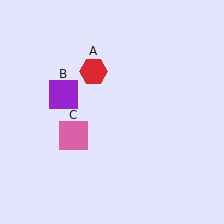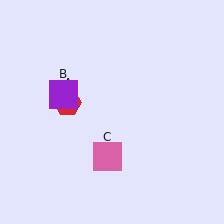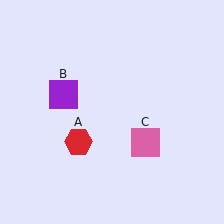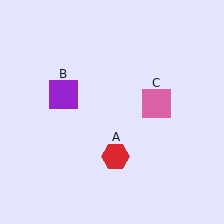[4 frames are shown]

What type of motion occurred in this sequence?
The red hexagon (object A), pink square (object C) rotated counterclockwise around the center of the scene.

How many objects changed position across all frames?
2 objects changed position: red hexagon (object A), pink square (object C).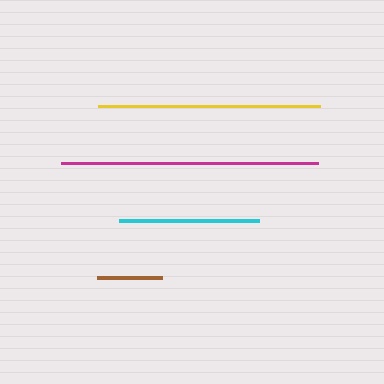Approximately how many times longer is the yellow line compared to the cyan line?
The yellow line is approximately 1.6 times the length of the cyan line.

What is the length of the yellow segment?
The yellow segment is approximately 223 pixels long.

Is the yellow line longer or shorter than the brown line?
The yellow line is longer than the brown line.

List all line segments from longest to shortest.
From longest to shortest: magenta, yellow, cyan, brown.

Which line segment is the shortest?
The brown line is the shortest at approximately 65 pixels.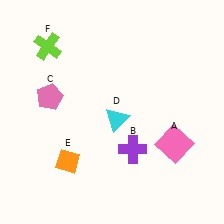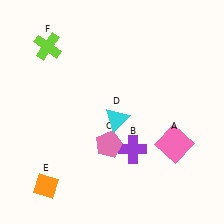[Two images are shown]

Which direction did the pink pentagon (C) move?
The pink pentagon (C) moved right.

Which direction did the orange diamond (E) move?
The orange diamond (E) moved down.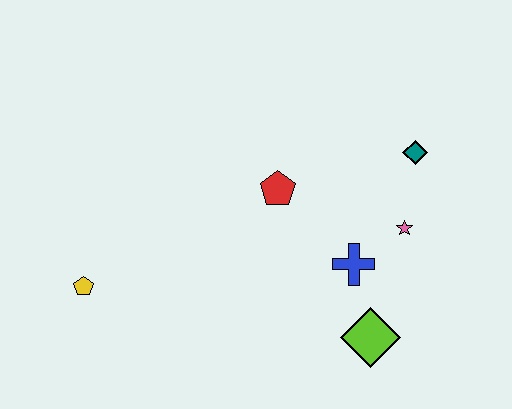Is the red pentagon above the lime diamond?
Yes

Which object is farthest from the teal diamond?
The yellow pentagon is farthest from the teal diamond.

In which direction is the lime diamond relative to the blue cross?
The lime diamond is below the blue cross.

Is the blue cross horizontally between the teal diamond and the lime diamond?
No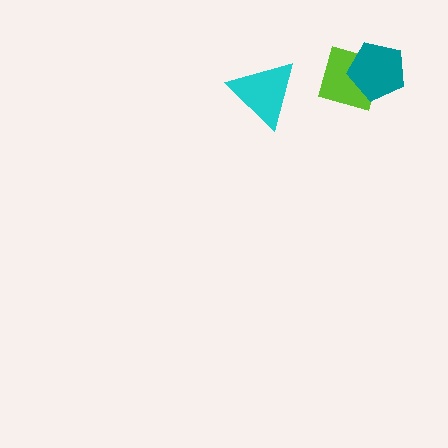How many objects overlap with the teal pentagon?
1 object overlaps with the teal pentagon.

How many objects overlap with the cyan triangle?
0 objects overlap with the cyan triangle.